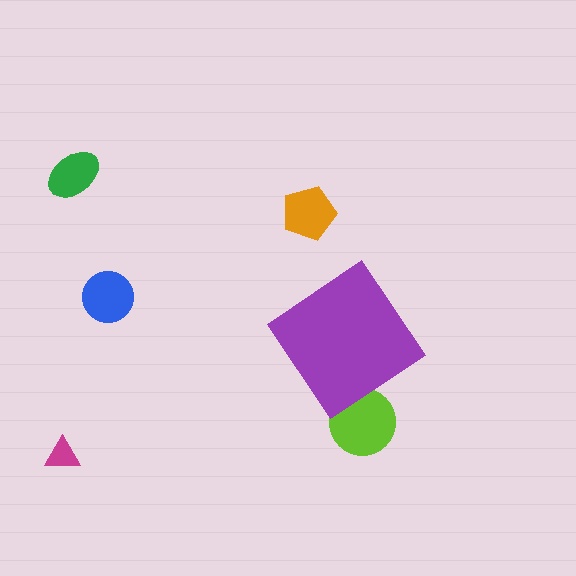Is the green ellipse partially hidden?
No, the green ellipse is fully visible.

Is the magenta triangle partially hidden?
No, the magenta triangle is fully visible.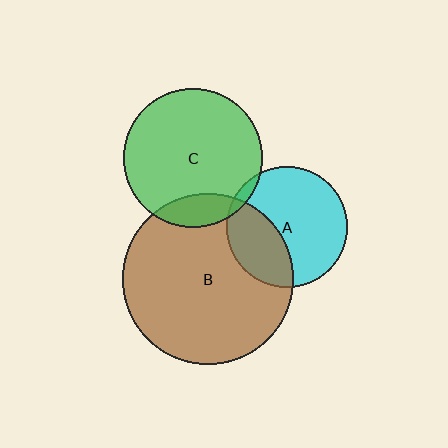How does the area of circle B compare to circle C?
Approximately 1.5 times.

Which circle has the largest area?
Circle B (brown).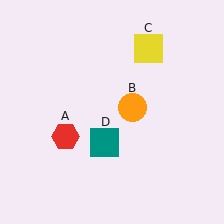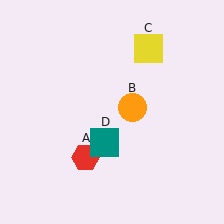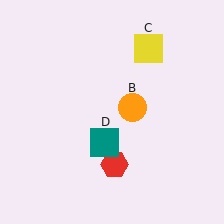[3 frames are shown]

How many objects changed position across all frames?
1 object changed position: red hexagon (object A).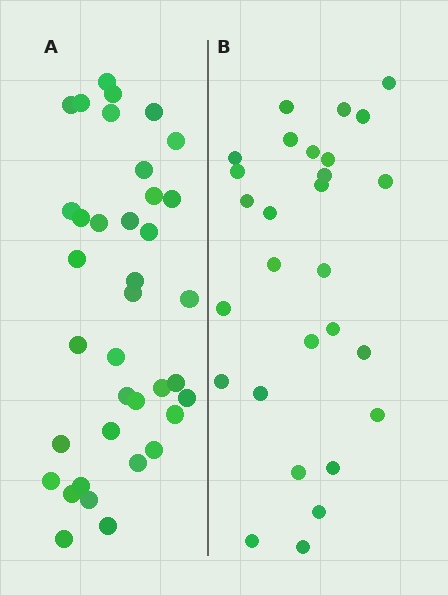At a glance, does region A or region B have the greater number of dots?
Region A (the left region) has more dots.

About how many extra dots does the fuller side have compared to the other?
Region A has roughly 8 or so more dots than region B.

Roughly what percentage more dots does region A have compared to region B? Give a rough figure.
About 30% more.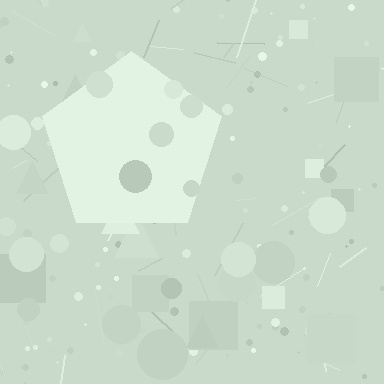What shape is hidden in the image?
A pentagon is hidden in the image.